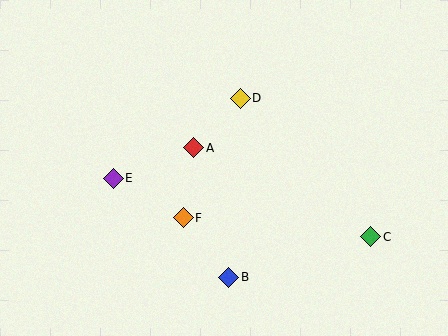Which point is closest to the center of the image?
Point A at (194, 148) is closest to the center.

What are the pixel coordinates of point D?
Point D is at (240, 98).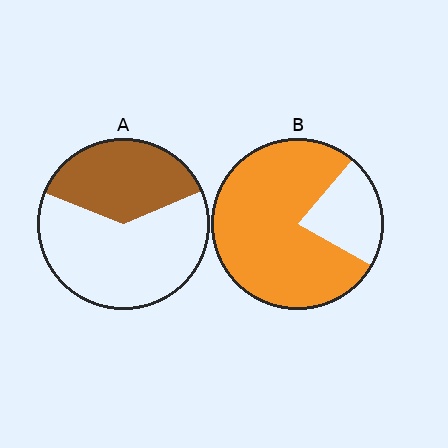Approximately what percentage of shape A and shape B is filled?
A is approximately 40% and B is approximately 80%.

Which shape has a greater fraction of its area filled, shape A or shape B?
Shape B.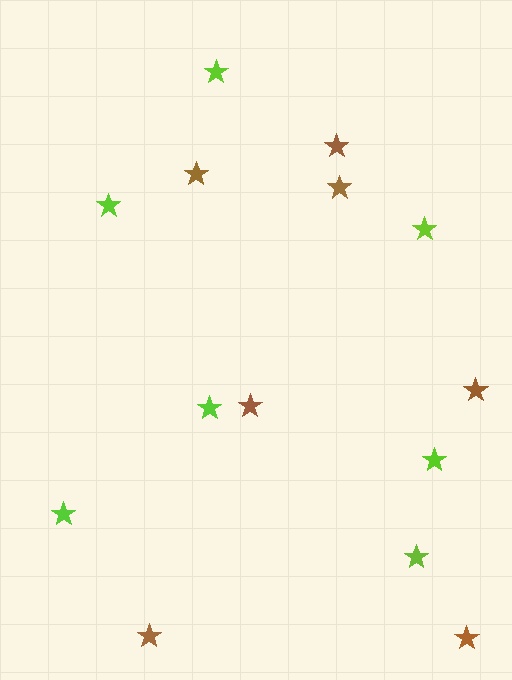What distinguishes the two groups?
There are 2 groups: one group of brown stars (7) and one group of lime stars (7).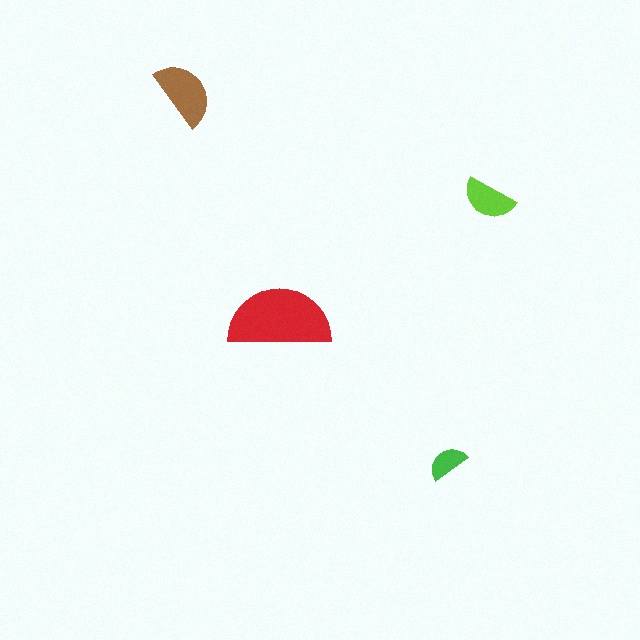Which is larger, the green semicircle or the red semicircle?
The red one.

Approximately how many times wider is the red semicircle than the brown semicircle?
About 1.5 times wider.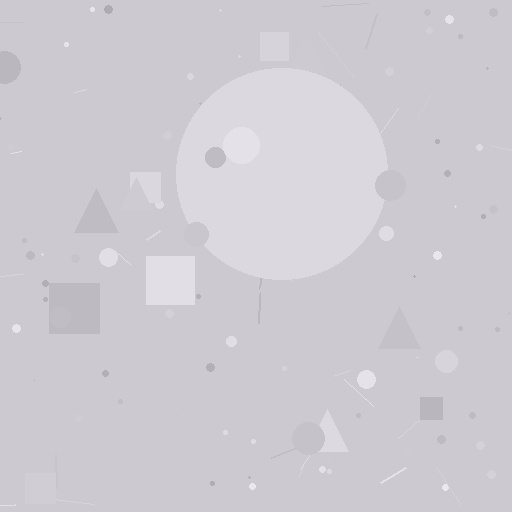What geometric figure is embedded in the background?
A circle is embedded in the background.